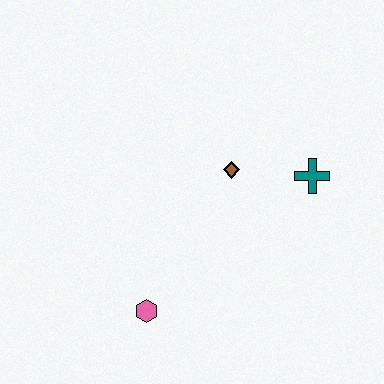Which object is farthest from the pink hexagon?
The teal cross is farthest from the pink hexagon.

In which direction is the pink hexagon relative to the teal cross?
The pink hexagon is to the left of the teal cross.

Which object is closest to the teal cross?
The brown diamond is closest to the teal cross.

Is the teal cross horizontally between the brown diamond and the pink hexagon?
No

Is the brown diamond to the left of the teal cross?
Yes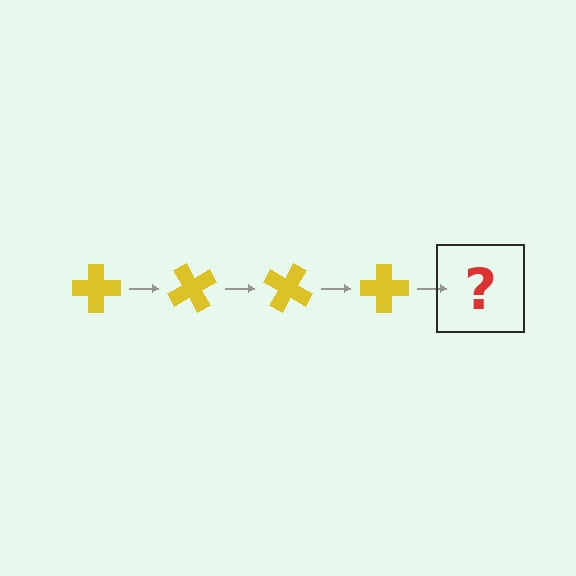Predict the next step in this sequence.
The next step is a yellow cross rotated 240 degrees.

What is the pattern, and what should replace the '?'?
The pattern is that the cross rotates 60 degrees each step. The '?' should be a yellow cross rotated 240 degrees.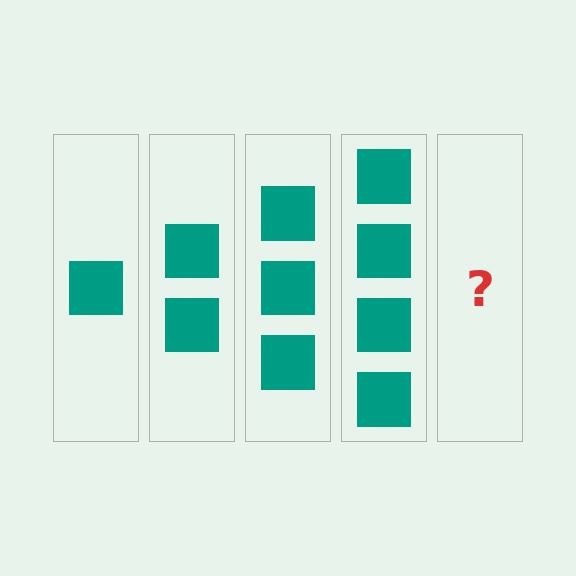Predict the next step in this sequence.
The next step is 5 squares.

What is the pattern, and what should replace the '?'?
The pattern is that each step adds one more square. The '?' should be 5 squares.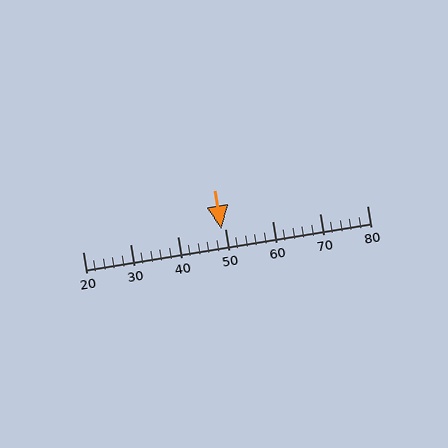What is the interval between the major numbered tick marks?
The major tick marks are spaced 10 units apart.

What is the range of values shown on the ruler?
The ruler shows values from 20 to 80.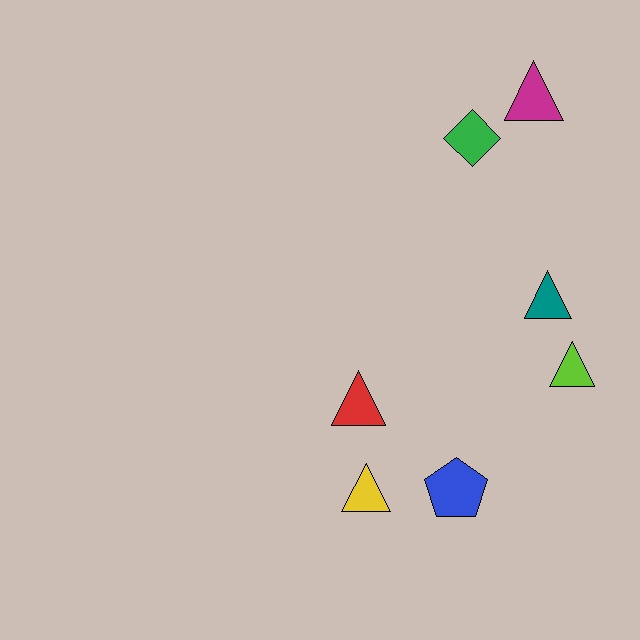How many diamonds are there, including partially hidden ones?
There is 1 diamond.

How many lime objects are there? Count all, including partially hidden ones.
There is 1 lime object.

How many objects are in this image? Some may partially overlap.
There are 7 objects.